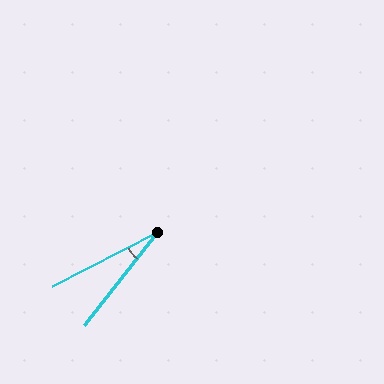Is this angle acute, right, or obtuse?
It is acute.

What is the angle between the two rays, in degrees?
Approximately 25 degrees.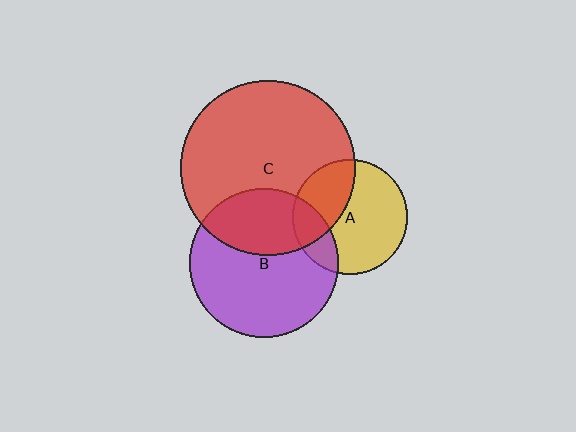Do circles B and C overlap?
Yes.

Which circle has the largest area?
Circle C (red).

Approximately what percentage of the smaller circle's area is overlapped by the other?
Approximately 35%.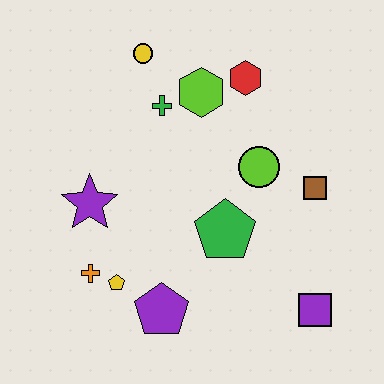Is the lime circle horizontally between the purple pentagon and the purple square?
Yes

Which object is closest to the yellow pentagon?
The orange cross is closest to the yellow pentagon.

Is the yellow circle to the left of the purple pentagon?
Yes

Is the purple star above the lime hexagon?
No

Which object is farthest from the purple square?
The yellow circle is farthest from the purple square.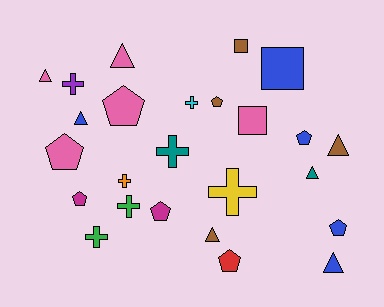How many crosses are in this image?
There are 7 crosses.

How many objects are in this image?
There are 25 objects.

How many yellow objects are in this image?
There is 1 yellow object.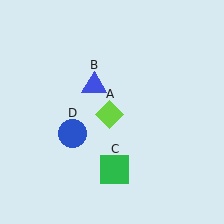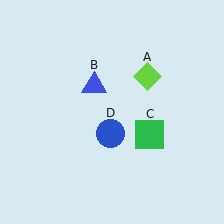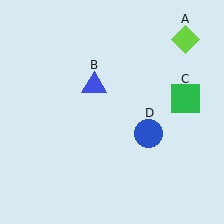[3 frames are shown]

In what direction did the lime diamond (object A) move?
The lime diamond (object A) moved up and to the right.